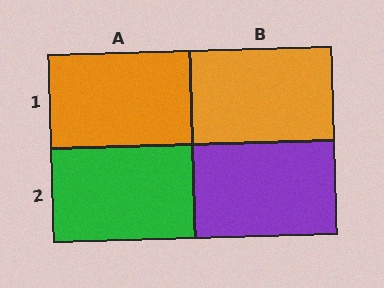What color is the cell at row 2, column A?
Green.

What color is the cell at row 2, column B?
Purple.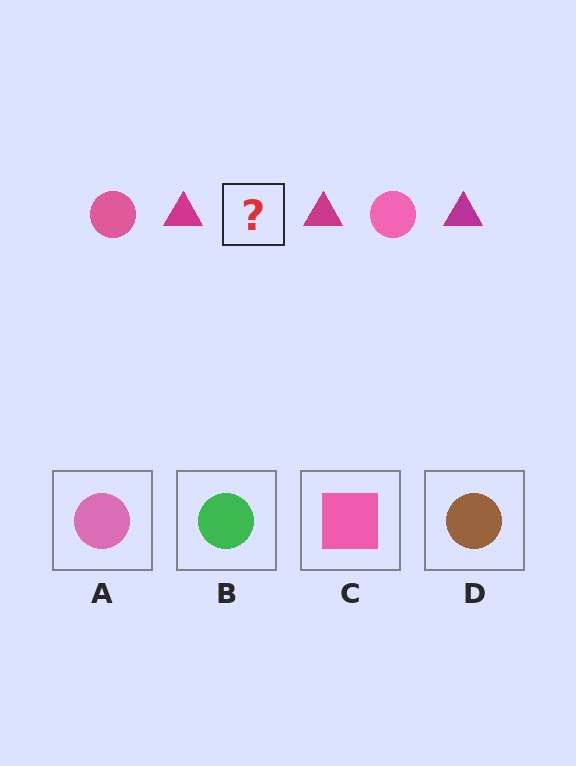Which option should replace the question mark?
Option A.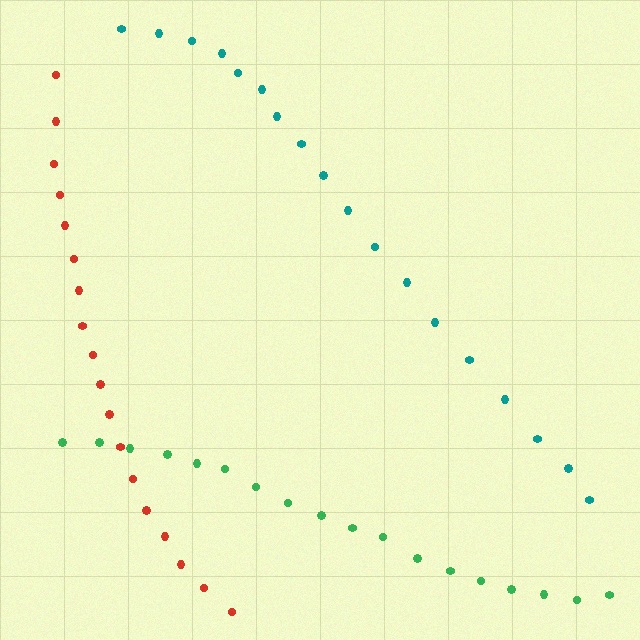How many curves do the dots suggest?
There are 3 distinct paths.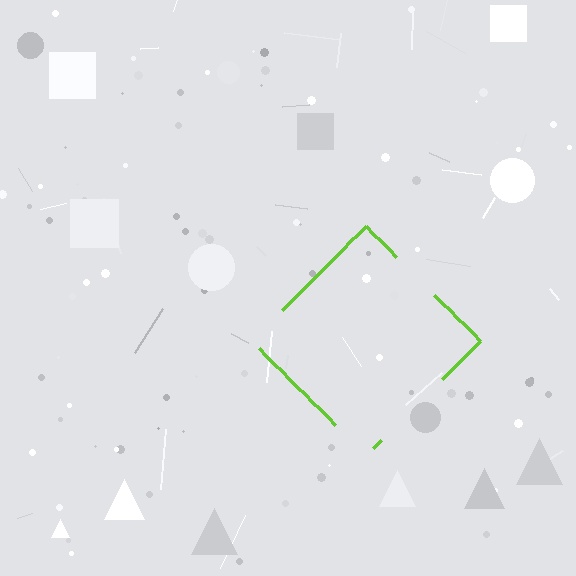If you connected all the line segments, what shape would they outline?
They would outline a diamond.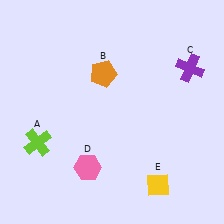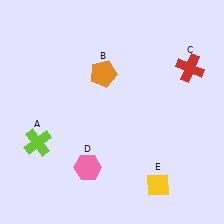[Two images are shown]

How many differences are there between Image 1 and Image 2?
There is 1 difference between the two images.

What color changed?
The cross (C) changed from purple in Image 1 to red in Image 2.